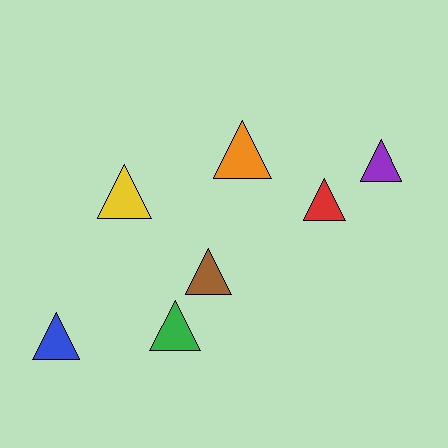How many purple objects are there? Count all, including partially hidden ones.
There is 1 purple object.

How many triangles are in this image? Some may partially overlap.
There are 7 triangles.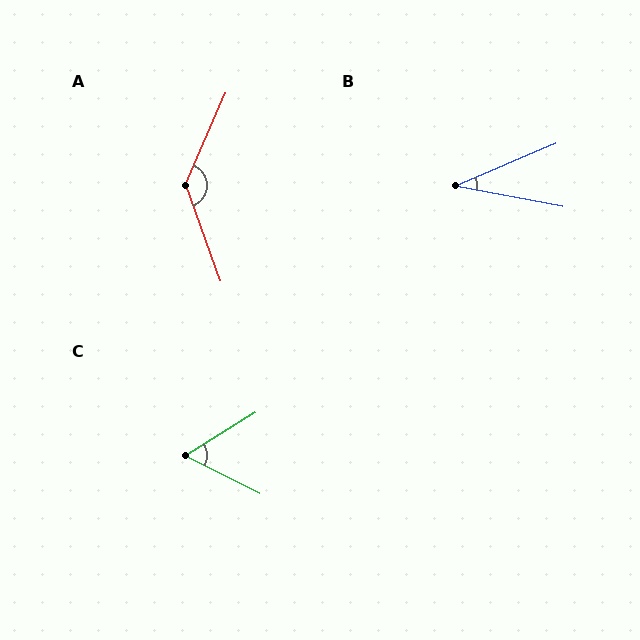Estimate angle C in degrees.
Approximately 59 degrees.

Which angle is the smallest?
B, at approximately 34 degrees.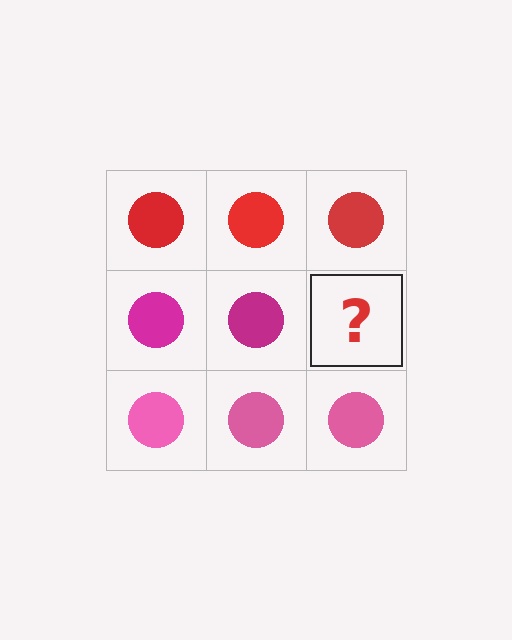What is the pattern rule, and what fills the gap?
The rule is that each row has a consistent color. The gap should be filled with a magenta circle.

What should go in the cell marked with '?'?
The missing cell should contain a magenta circle.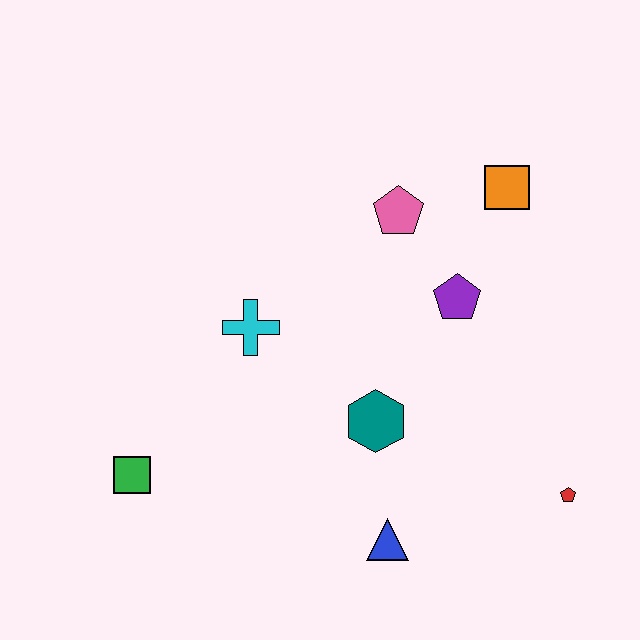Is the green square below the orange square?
Yes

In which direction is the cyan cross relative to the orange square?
The cyan cross is to the left of the orange square.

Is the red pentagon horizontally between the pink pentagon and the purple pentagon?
No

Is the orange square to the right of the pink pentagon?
Yes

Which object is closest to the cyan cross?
The teal hexagon is closest to the cyan cross.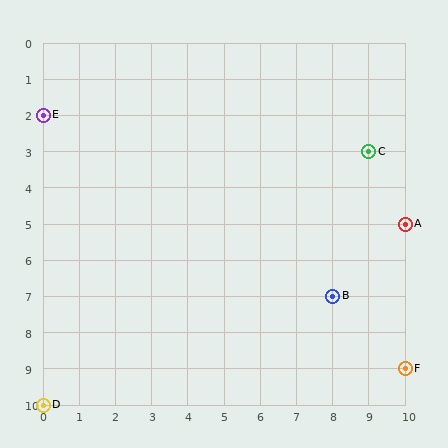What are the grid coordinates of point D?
Point D is at grid coordinates (0, 10).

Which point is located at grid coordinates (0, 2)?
Point E is at (0, 2).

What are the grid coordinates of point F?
Point F is at grid coordinates (10, 9).